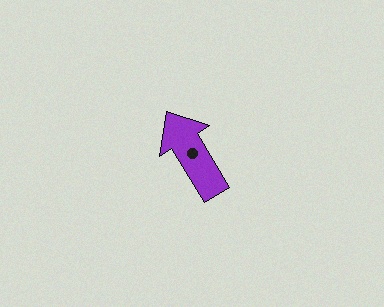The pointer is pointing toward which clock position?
Roughly 11 o'clock.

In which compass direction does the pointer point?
Northwest.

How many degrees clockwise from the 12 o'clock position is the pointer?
Approximately 329 degrees.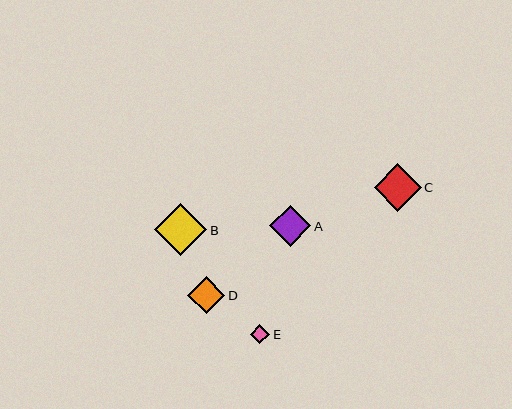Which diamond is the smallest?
Diamond E is the smallest with a size of approximately 20 pixels.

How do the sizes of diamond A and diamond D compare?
Diamond A and diamond D are approximately the same size.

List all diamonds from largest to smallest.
From largest to smallest: B, C, A, D, E.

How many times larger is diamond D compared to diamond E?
Diamond D is approximately 1.9 times the size of diamond E.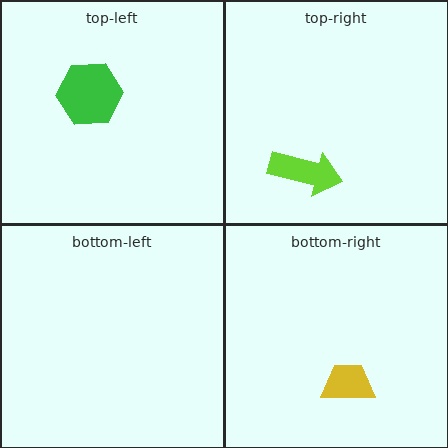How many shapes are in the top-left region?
1.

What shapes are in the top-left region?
The green hexagon.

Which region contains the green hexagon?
The top-left region.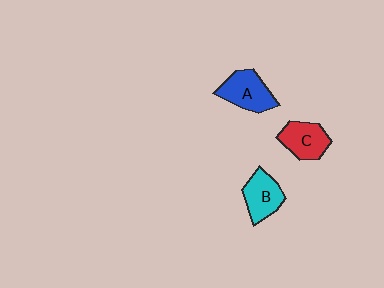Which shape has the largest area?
Shape A (blue).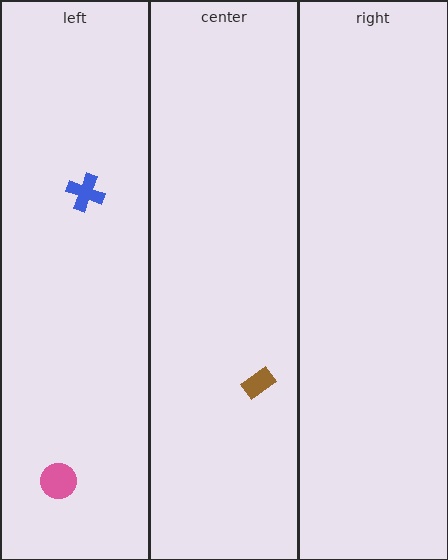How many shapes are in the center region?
1.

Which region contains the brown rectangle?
The center region.